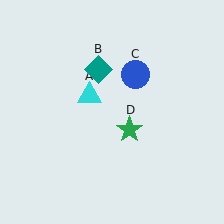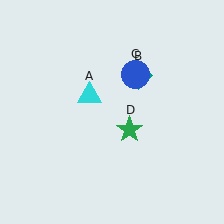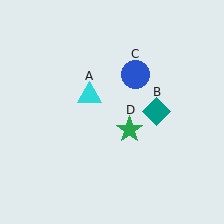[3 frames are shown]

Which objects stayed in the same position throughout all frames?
Cyan triangle (object A) and blue circle (object C) and green star (object D) remained stationary.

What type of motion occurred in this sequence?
The teal diamond (object B) rotated clockwise around the center of the scene.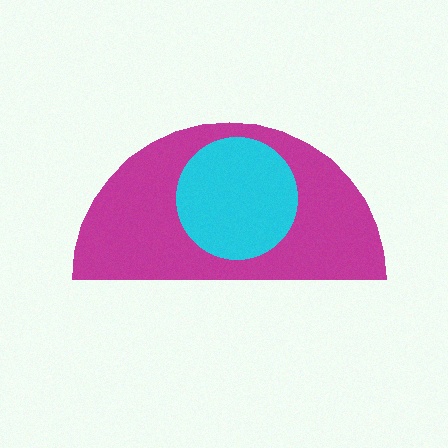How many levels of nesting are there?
2.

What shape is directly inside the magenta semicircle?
The cyan circle.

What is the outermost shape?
The magenta semicircle.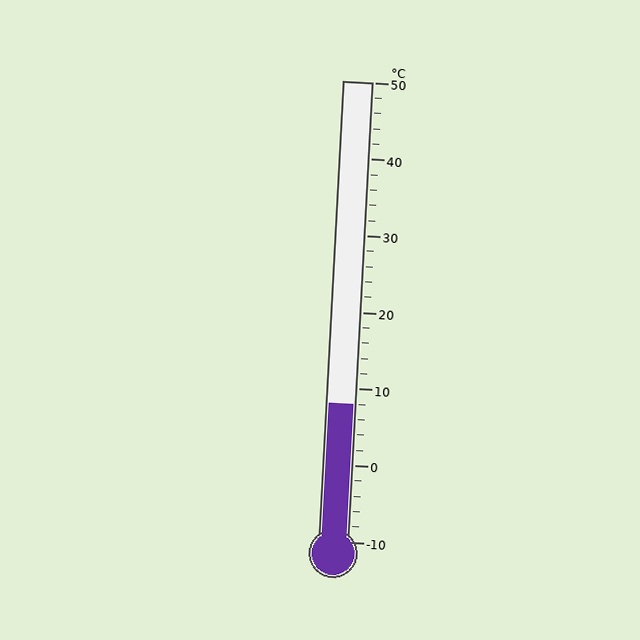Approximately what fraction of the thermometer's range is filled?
The thermometer is filled to approximately 30% of its range.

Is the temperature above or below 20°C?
The temperature is below 20°C.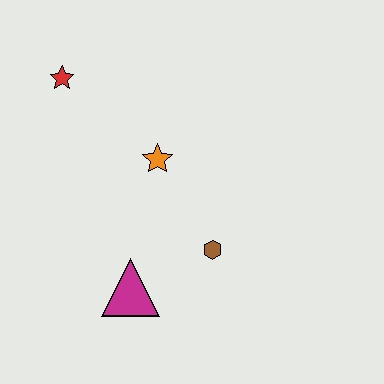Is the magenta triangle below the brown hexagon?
Yes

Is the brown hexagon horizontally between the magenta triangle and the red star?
No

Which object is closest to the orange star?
The brown hexagon is closest to the orange star.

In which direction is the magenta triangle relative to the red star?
The magenta triangle is below the red star.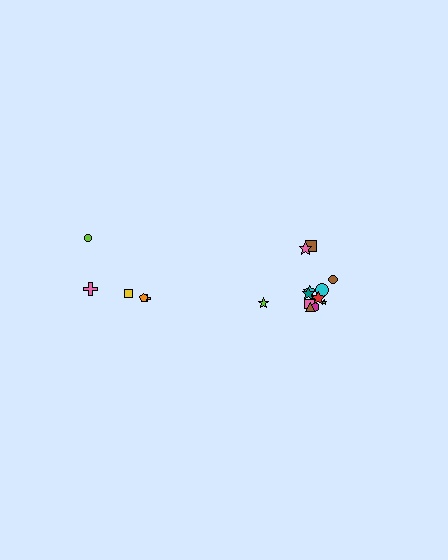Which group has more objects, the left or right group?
The right group.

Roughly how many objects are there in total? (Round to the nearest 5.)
Roughly 15 objects in total.